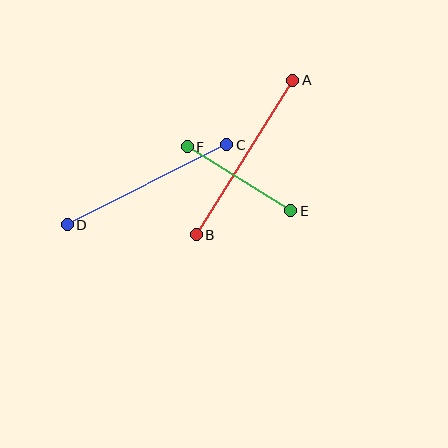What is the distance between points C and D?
The distance is approximately 178 pixels.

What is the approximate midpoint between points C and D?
The midpoint is at approximately (147, 185) pixels.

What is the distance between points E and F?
The distance is approximately 122 pixels.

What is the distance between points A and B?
The distance is approximately 182 pixels.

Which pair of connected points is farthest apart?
Points A and B are farthest apart.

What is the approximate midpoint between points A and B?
The midpoint is at approximately (244, 157) pixels.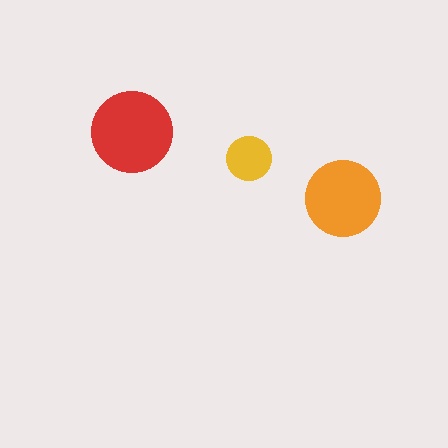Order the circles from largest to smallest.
the red one, the orange one, the yellow one.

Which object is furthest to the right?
The orange circle is rightmost.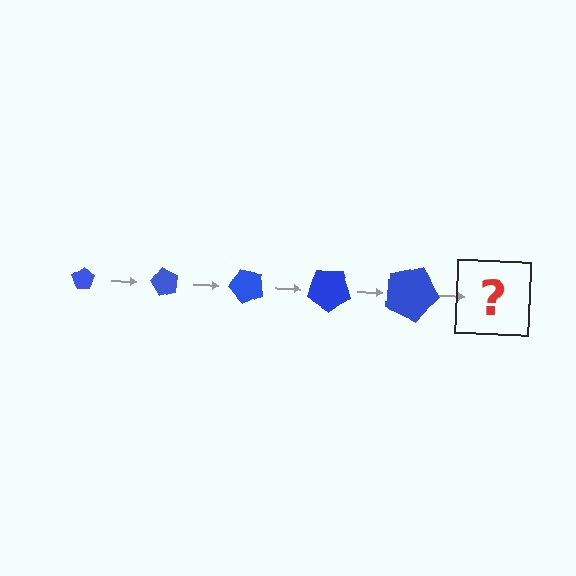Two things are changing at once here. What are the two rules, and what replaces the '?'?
The two rules are that the pentagon grows larger each step and it rotates 60 degrees each step. The '?' should be a pentagon, larger than the previous one and rotated 300 degrees from the start.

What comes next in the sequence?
The next element should be a pentagon, larger than the previous one and rotated 300 degrees from the start.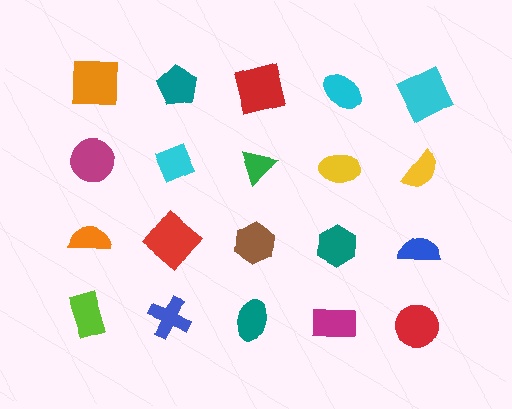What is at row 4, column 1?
A lime rectangle.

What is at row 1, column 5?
A cyan square.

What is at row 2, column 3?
A green triangle.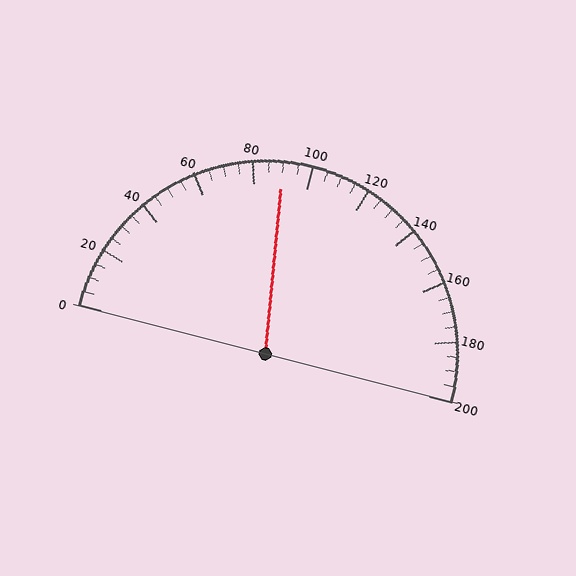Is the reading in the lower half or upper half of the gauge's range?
The reading is in the lower half of the range (0 to 200).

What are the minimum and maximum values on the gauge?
The gauge ranges from 0 to 200.